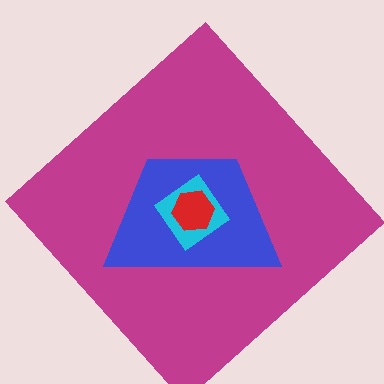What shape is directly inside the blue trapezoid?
The cyan diamond.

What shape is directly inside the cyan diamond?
The red hexagon.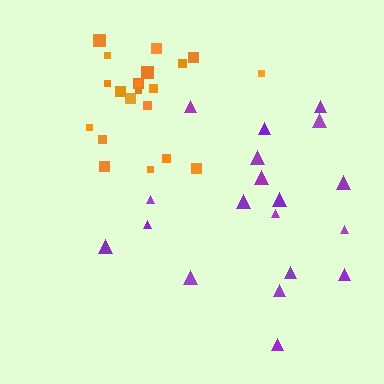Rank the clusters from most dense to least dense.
orange, purple.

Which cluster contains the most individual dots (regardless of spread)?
Orange (22).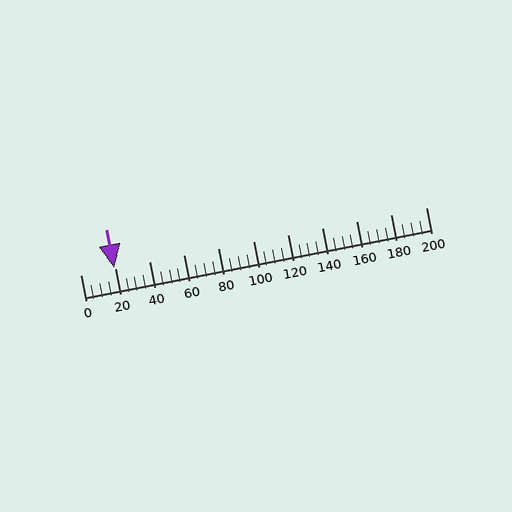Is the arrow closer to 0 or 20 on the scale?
The arrow is closer to 20.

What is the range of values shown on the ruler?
The ruler shows values from 0 to 200.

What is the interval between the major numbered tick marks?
The major tick marks are spaced 20 units apart.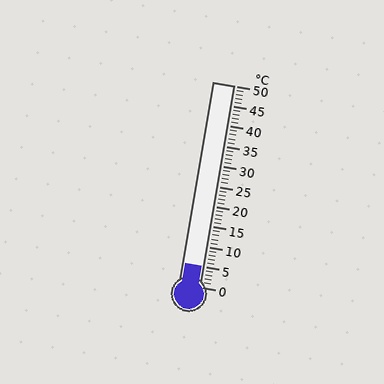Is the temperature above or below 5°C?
The temperature is at 5°C.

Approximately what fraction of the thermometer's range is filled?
The thermometer is filled to approximately 10% of its range.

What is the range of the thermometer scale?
The thermometer scale ranges from 0°C to 50°C.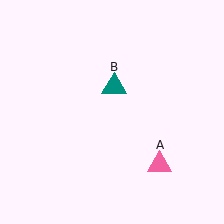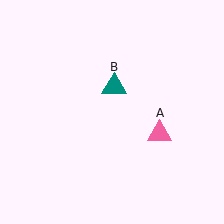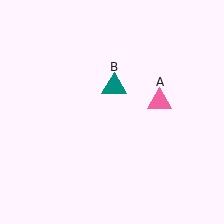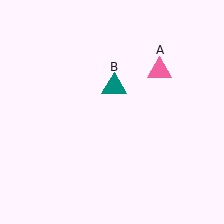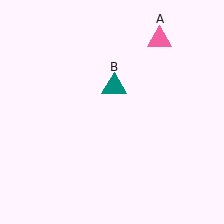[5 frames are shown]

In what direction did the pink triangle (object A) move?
The pink triangle (object A) moved up.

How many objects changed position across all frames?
1 object changed position: pink triangle (object A).